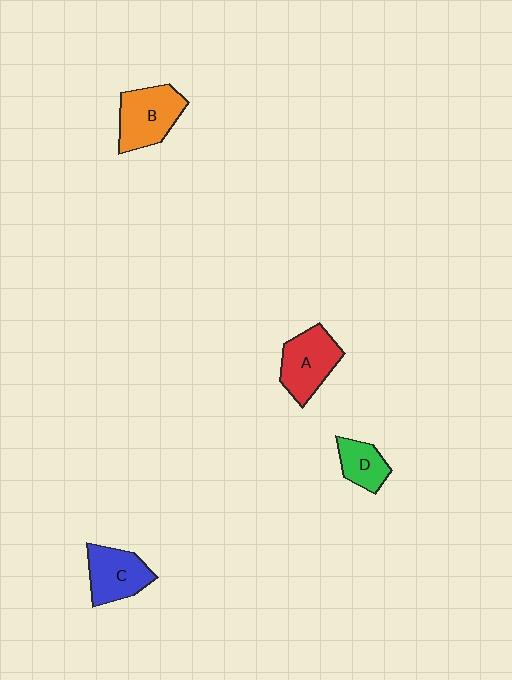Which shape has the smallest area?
Shape D (green).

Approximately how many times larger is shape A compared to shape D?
Approximately 1.6 times.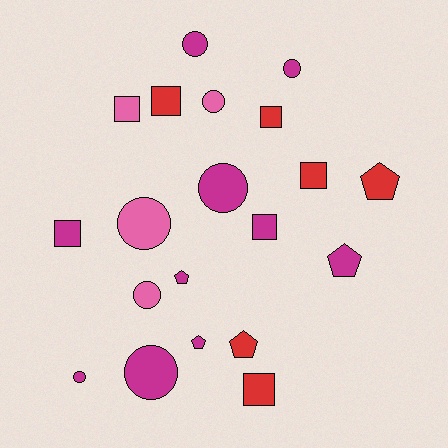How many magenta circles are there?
There are 5 magenta circles.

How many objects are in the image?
There are 20 objects.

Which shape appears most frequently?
Circle, with 8 objects.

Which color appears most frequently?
Magenta, with 10 objects.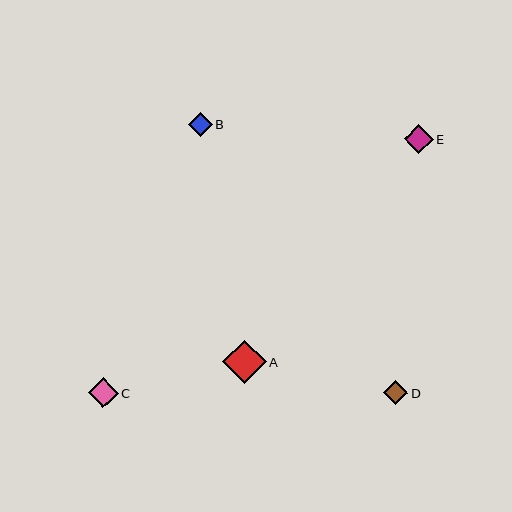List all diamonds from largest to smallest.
From largest to smallest: A, C, E, D, B.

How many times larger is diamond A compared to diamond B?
Diamond A is approximately 1.9 times the size of diamond B.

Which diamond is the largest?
Diamond A is the largest with a size of approximately 44 pixels.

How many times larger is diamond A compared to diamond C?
Diamond A is approximately 1.5 times the size of diamond C.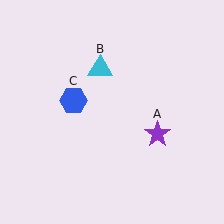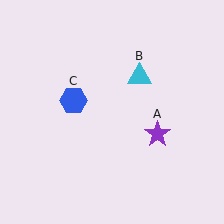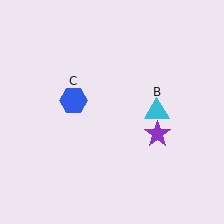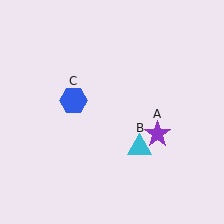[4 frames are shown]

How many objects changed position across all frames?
1 object changed position: cyan triangle (object B).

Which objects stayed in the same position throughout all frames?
Purple star (object A) and blue hexagon (object C) remained stationary.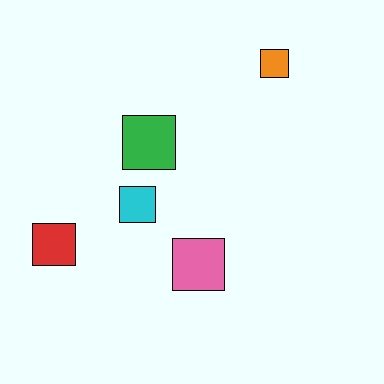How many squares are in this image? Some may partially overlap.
There are 5 squares.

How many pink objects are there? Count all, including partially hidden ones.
There is 1 pink object.